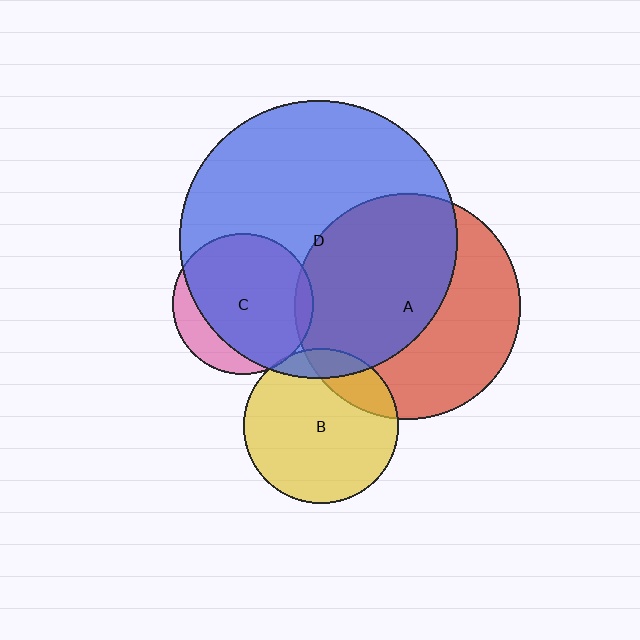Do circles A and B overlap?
Yes.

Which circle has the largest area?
Circle D (blue).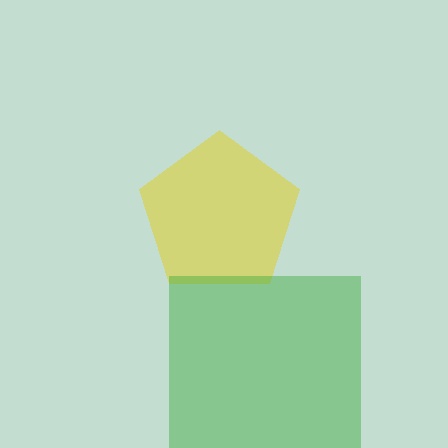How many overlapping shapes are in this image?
There are 2 overlapping shapes in the image.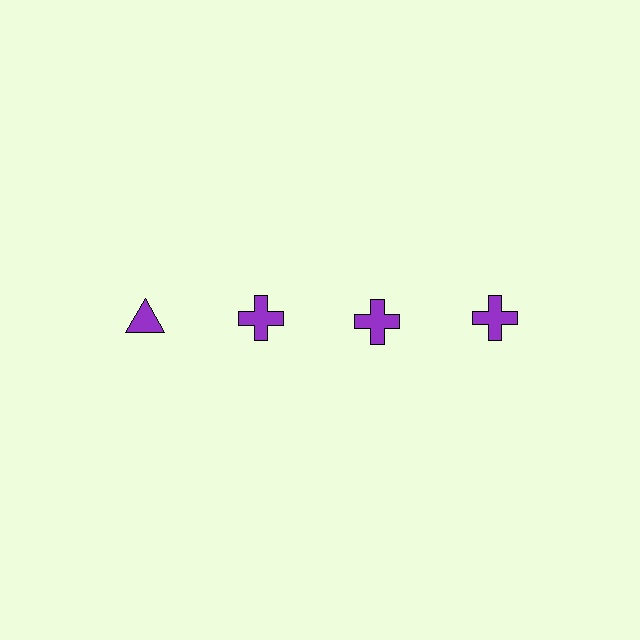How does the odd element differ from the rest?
It has a different shape: triangle instead of cross.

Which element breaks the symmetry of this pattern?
The purple triangle in the top row, leftmost column breaks the symmetry. All other shapes are purple crosses.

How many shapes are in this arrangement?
There are 4 shapes arranged in a grid pattern.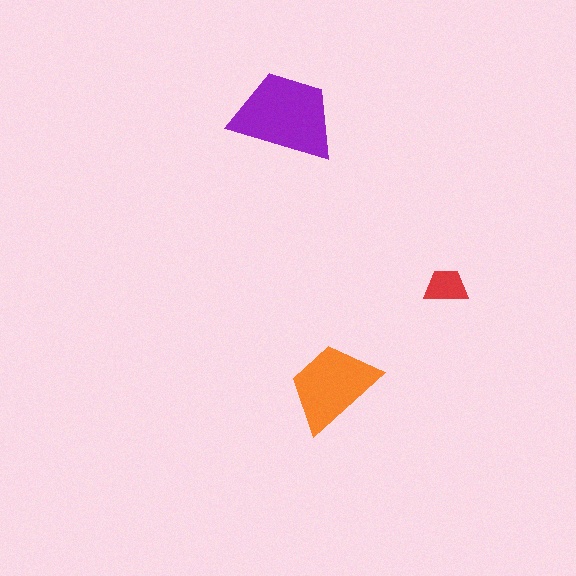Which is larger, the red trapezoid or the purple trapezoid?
The purple one.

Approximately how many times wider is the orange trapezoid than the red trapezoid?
About 2 times wider.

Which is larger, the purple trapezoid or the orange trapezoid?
The purple one.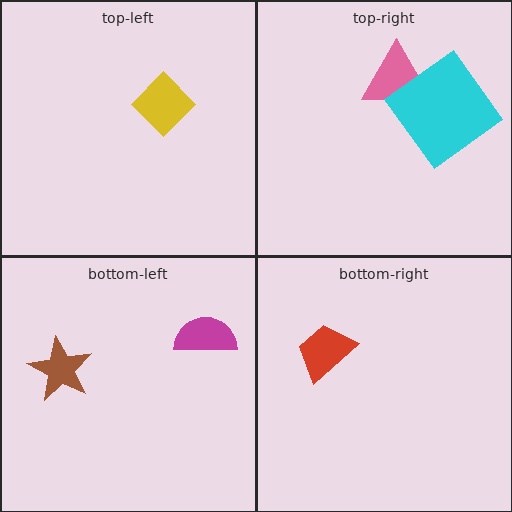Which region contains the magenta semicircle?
The bottom-left region.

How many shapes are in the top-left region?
1.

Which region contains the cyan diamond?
The top-right region.